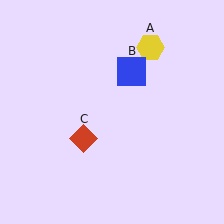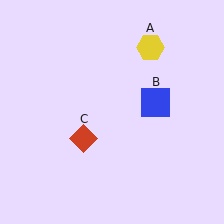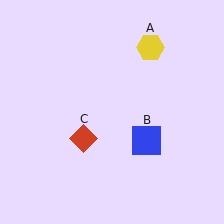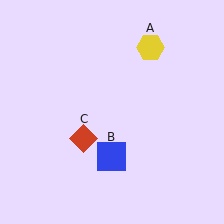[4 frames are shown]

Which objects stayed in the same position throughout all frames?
Yellow hexagon (object A) and red diamond (object C) remained stationary.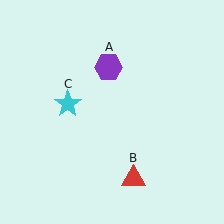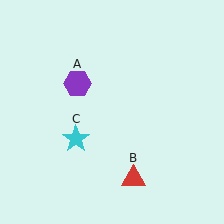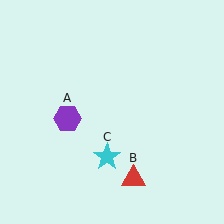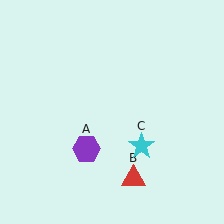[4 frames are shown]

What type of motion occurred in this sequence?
The purple hexagon (object A), cyan star (object C) rotated counterclockwise around the center of the scene.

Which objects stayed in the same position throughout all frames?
Red triangle (object B) remained stationary.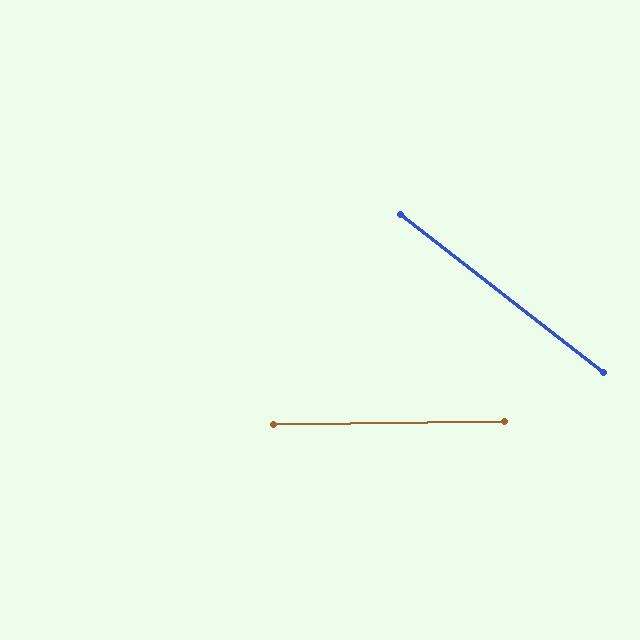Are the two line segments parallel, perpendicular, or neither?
Neither parallel nor perpendicular — they differ by about 38°.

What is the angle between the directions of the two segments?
Approximately 38 degrees.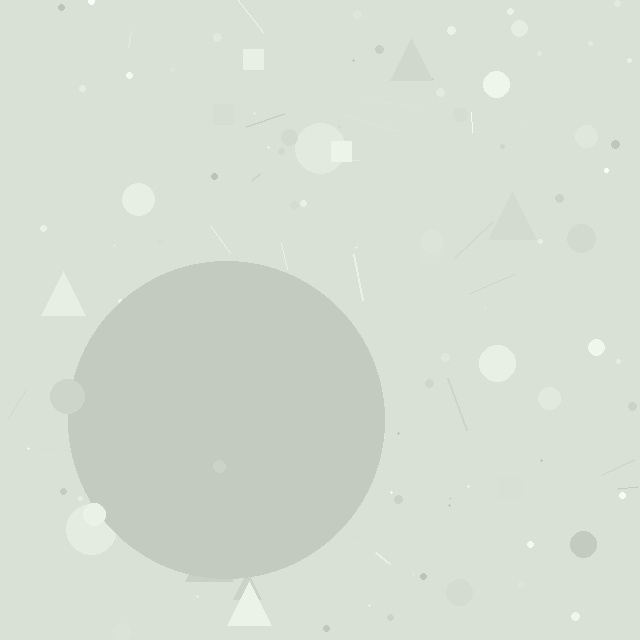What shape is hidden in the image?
A circle is hidden in the image.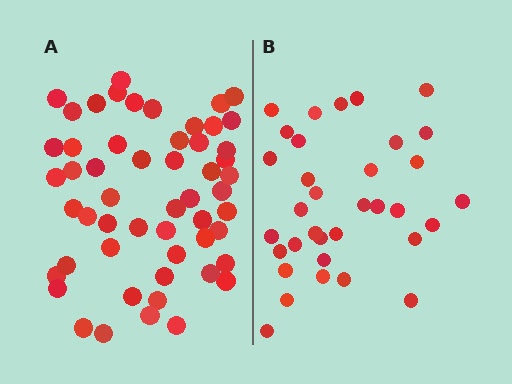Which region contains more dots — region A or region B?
Region A (the left region) has more dots.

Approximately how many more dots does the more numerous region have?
Region A has approximately 20 more dots than region B.